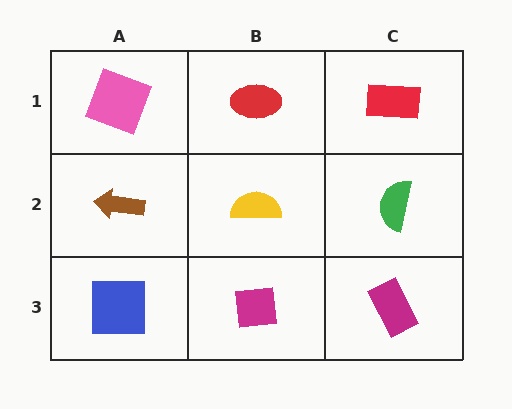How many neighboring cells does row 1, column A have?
2.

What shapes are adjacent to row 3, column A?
A brown arrow (row 2, column A), a magenta square (row 3, column B).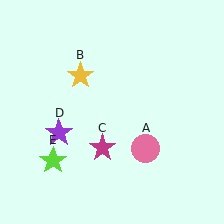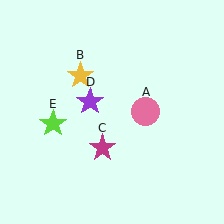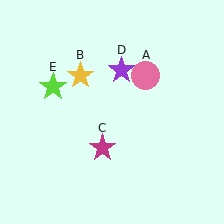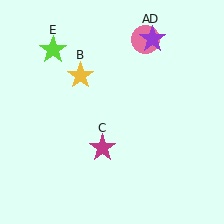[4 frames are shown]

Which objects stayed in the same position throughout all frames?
Yellow star (object B) and magenta star (object C) remained stationary.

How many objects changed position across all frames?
3 objects changed position: pink circle (object A), purple star (object D), lime star (object E).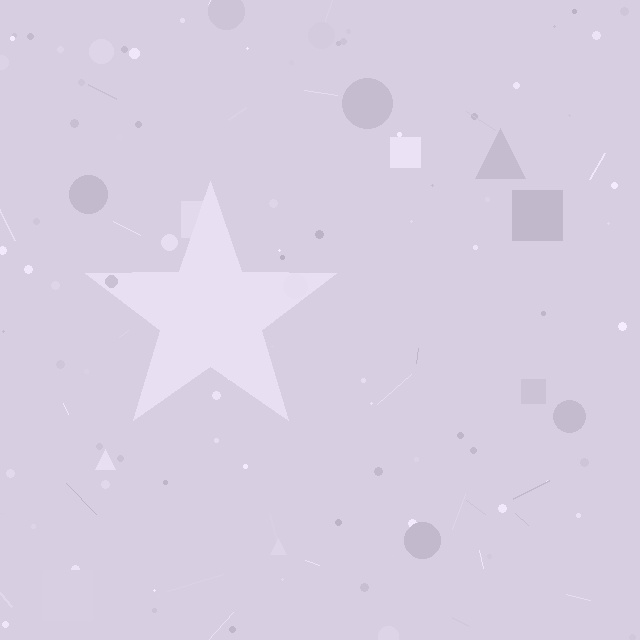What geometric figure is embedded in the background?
A star is embedded in the background.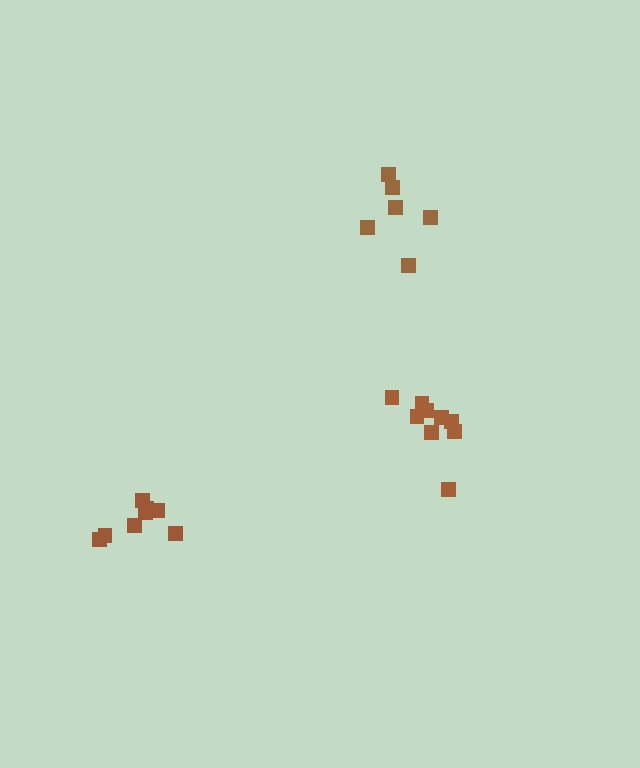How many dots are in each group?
Group 1: 6 dots, Group 2: 8 dots, Group 3: 9 dots (23 total).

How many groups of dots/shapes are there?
There are 3 groups.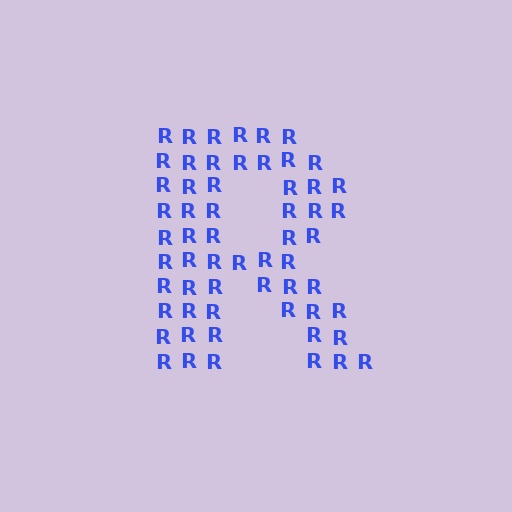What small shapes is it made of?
It is made of small letter R's.